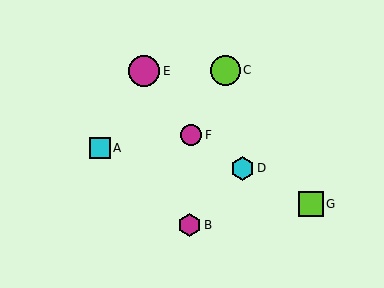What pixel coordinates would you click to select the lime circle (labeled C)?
Click at (226, 70) to select the lime circle C.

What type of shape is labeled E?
Shape E is a magenta circle.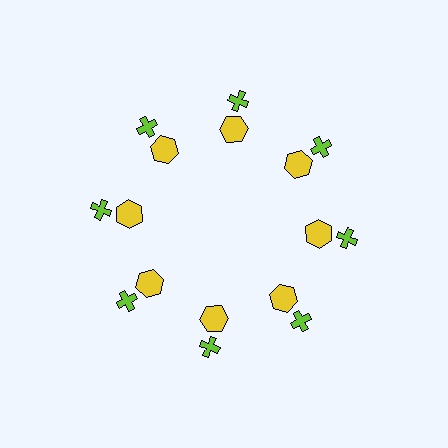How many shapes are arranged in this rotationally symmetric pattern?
There are 16 shapes, arranged in 8 groups of 2.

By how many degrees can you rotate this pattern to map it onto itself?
The pattern maps onto itself every 45 degrees of rotation.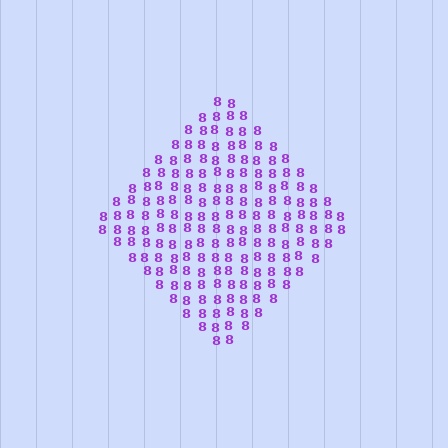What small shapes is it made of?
It is made of small digit 8's.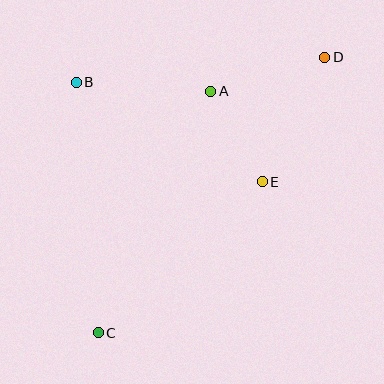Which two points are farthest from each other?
Points C and D are farthest from each other.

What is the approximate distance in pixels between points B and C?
The distance between B and C is approximately 252 pixels.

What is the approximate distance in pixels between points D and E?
The distance between D and E is approximately 139 pixels.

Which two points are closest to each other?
Points A and E are closest to each other.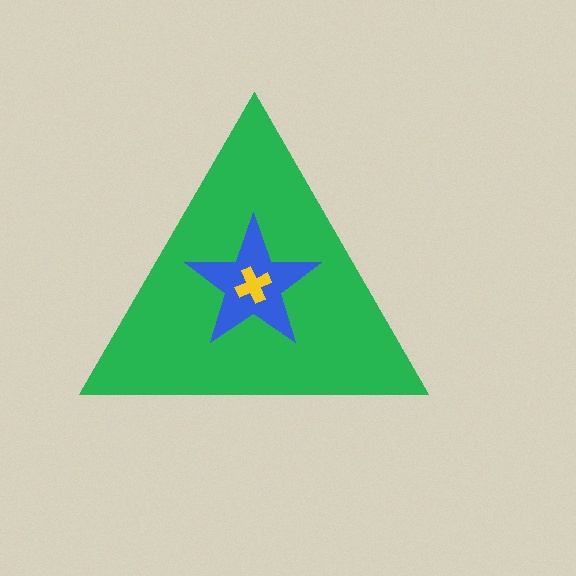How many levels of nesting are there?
3.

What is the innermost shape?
The yellow cross.